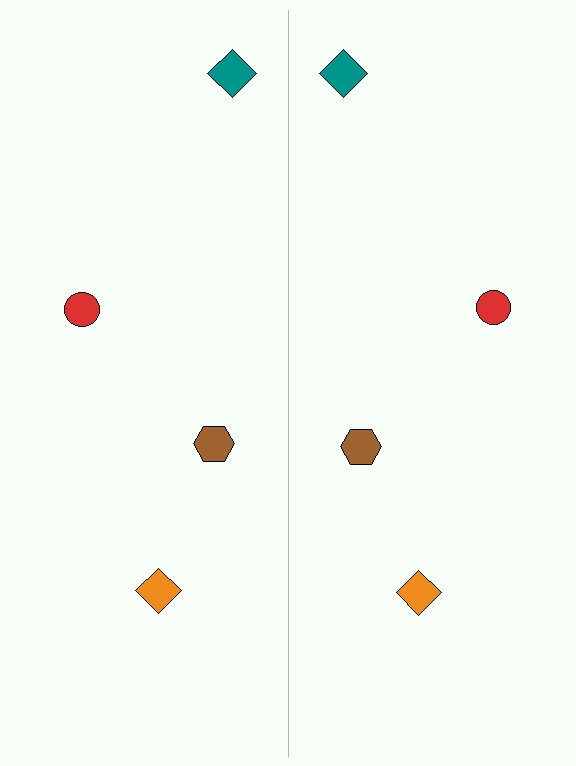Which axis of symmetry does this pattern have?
The pattern has a vertical axis of symmetry running through the center of the image.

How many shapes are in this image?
There are 8 shapes in this image.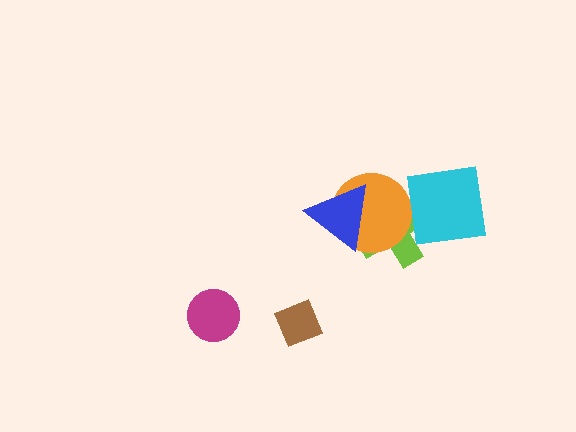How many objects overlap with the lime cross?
3 objects overlap with the lime cross.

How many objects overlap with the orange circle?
3 objects overlap with the orange circle.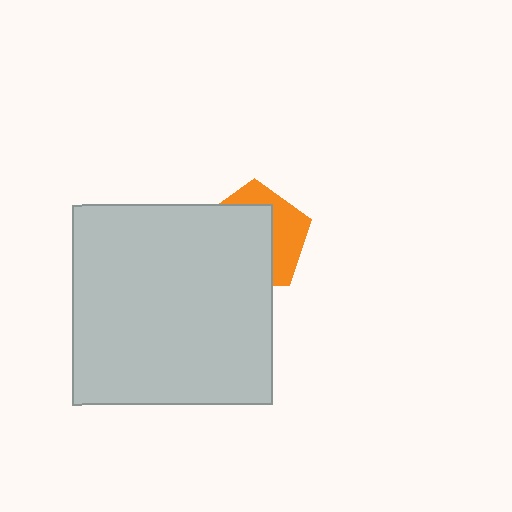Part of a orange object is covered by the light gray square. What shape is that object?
It is a pentagon.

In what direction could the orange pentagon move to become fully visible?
The orange pentagon could move toward the upper-right. That would shift it out from behind the light gray square entirely.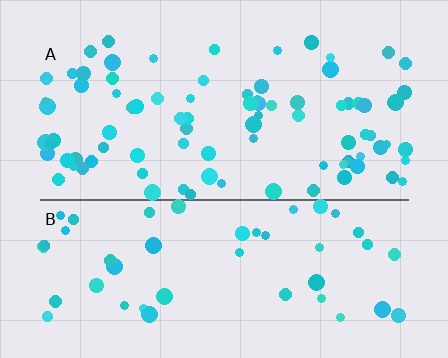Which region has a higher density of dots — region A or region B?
A (the top).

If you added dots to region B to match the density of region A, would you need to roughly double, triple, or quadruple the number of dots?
Approximately double.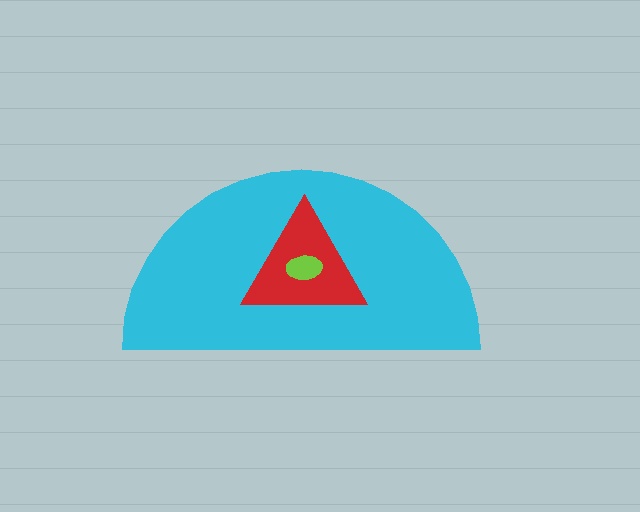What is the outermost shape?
The cyan semicircle.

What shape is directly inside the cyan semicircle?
The red triangle.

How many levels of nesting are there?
3.